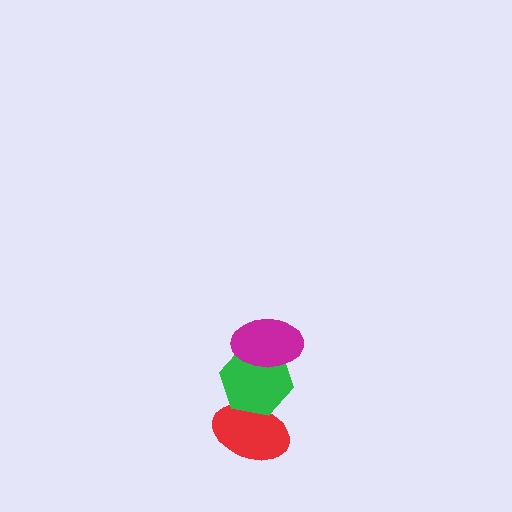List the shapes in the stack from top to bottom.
From top to bottom: the magenta ellipse, the green hexagon, the red ellipse.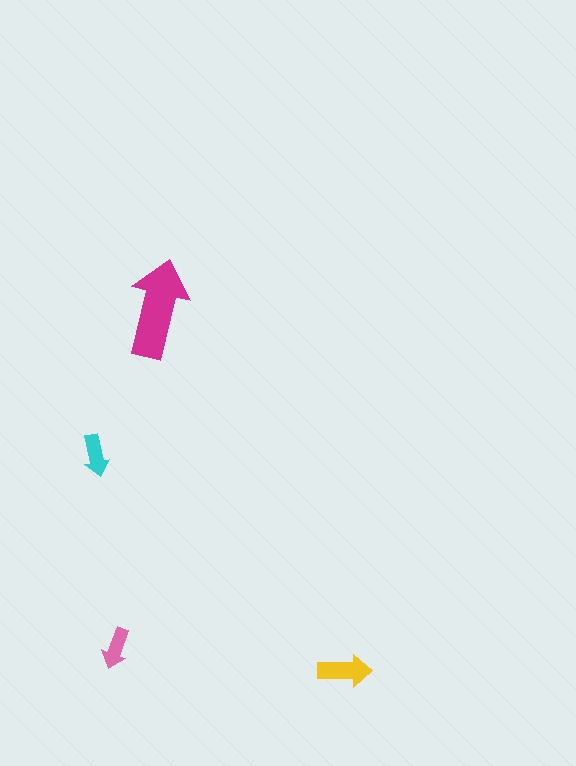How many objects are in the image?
There are 4 objects in the image.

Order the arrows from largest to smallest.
the magenta one, the yellow one, the cyan one, the pink one.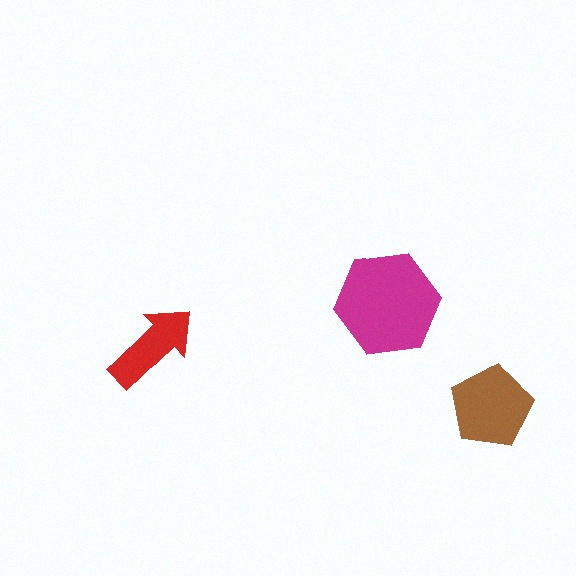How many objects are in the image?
There are 3 objects in the image.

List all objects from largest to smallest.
The magenta hexagon, the brown pentagon, the red arrow.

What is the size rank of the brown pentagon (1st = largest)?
2nd.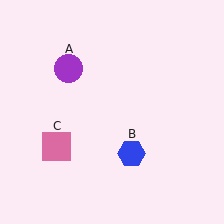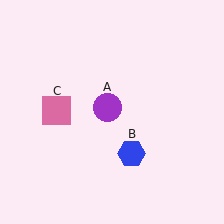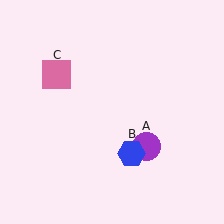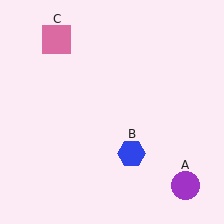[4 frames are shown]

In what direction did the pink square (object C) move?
The pink square (object C) moved up.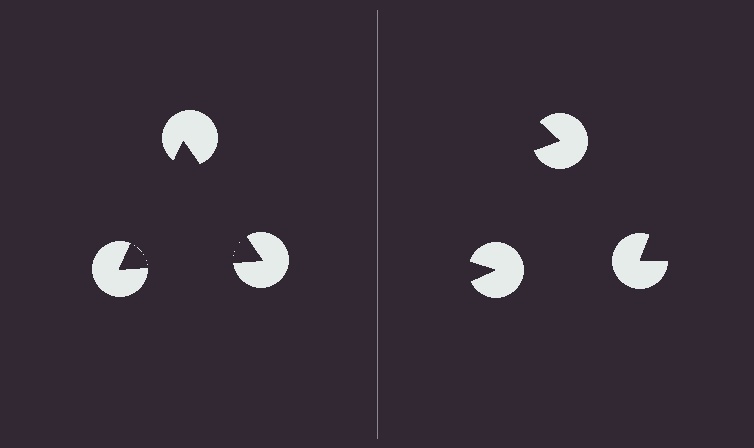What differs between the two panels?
The pac-man discs are positioned identically on both sides; only the wedge orientations differ. On the left they align to a triangle; on the right they are misaligned.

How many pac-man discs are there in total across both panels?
6 — 3 on each side.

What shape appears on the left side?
An illusory triangle.